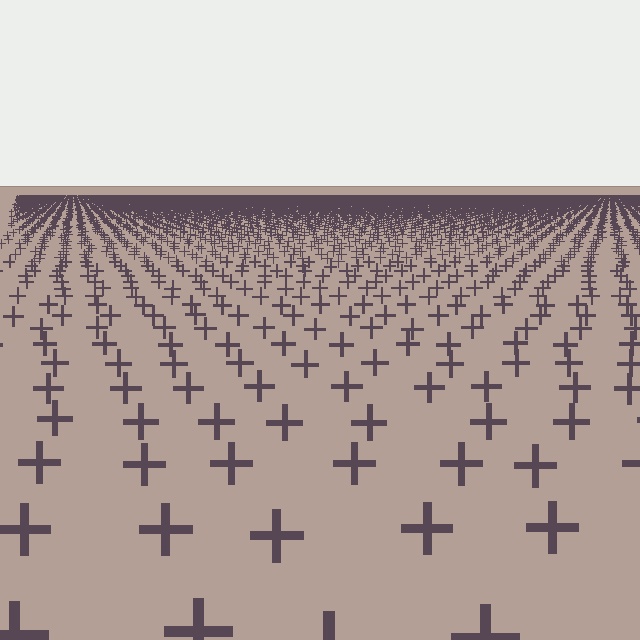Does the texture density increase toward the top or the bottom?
Density increases toward the top.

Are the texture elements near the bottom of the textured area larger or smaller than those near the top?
Larger. Near the bottom, elements are closer to the viewer and appear at a bigger on-screen size.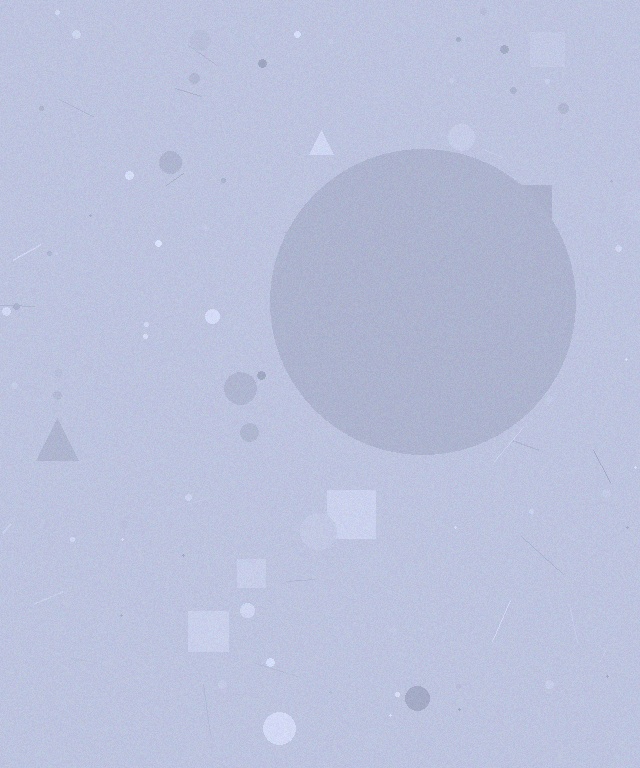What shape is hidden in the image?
A circle is hidden in the image.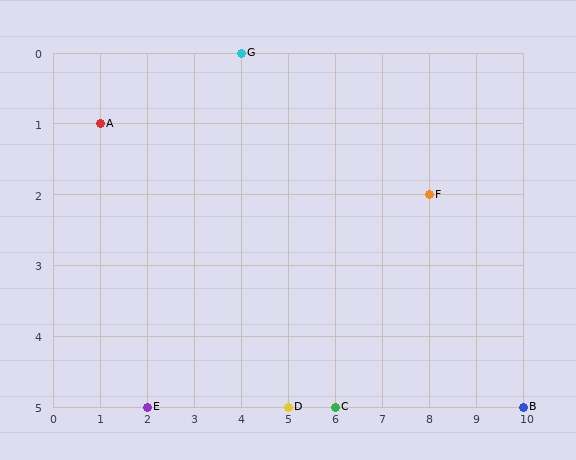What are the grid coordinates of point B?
Point B is at grid coordinates (10, 5).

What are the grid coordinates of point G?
Point G is at grid coordinates (4, 0).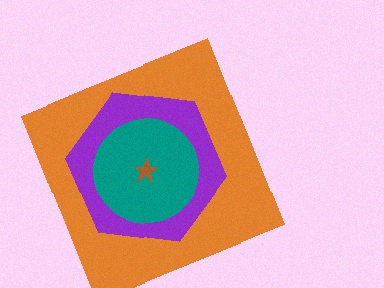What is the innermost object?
The brown star.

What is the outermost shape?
The orange square.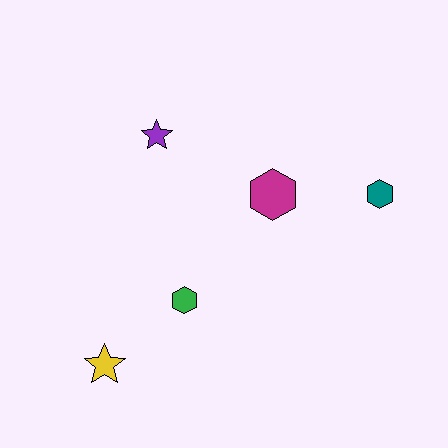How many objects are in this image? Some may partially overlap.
There are 5 objects.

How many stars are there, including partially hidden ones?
There are 2 stars.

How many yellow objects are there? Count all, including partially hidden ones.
There is 1 yellow object.